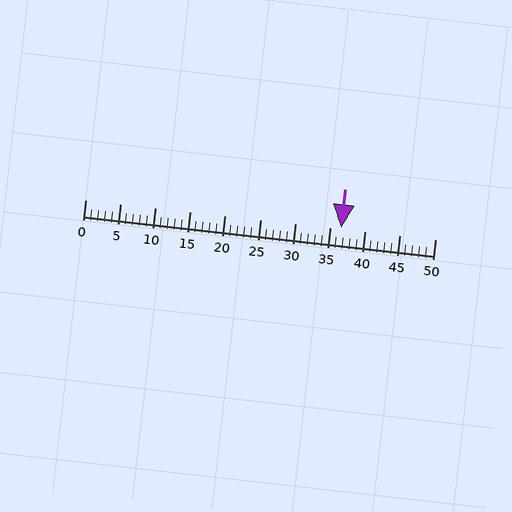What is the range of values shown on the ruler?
The ruler shows values from 0 to 50.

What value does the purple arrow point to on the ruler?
The purple arrow points to approximately 37.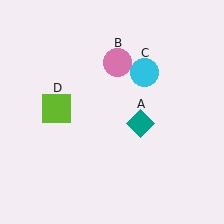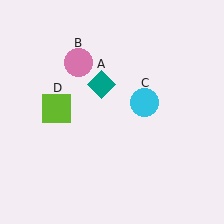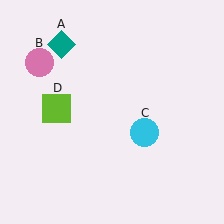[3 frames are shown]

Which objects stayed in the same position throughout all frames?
Lime square (object D) remained stationary.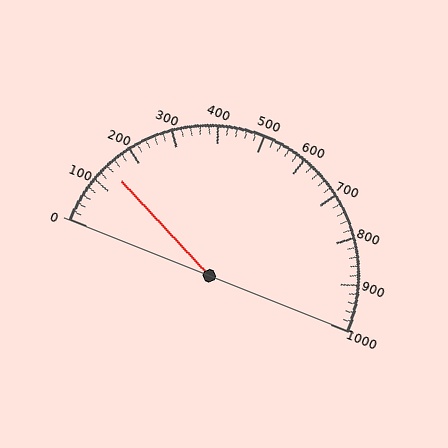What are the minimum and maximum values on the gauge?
The gauge ranges from 0 to 1000.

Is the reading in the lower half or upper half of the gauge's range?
The reading is in the lower half of the range (0 to 1000).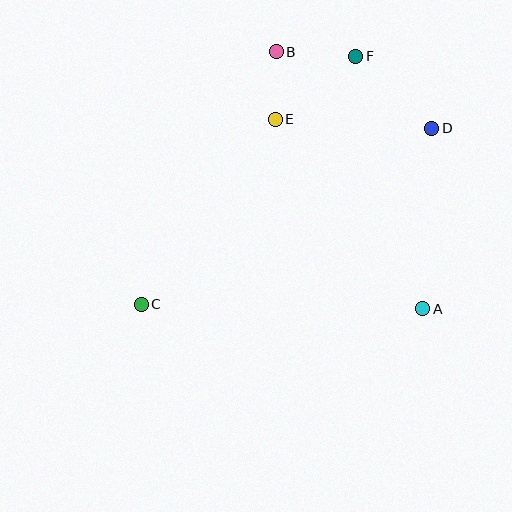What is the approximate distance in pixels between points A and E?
The distance between A and E is approximately 240 pixels.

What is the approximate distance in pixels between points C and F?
The distance between C and F is approximately 328 pixels.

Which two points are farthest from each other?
Points C and D are farthest from each other.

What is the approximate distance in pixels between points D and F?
The distance between D and F is approximately 105 pixels.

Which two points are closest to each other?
Points B and E are closest to each other.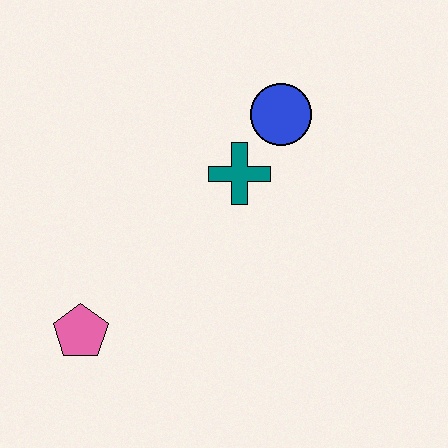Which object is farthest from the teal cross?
The pink pentagon is farthest from the teal cross.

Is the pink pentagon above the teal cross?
No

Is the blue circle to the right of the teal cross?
Yes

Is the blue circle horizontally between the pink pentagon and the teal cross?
No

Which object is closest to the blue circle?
The teal cross is closest to the blue circle.